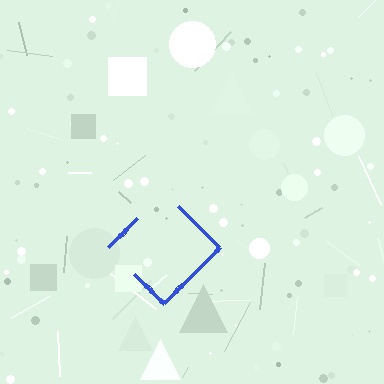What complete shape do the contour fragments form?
The contour fragments form a diamond.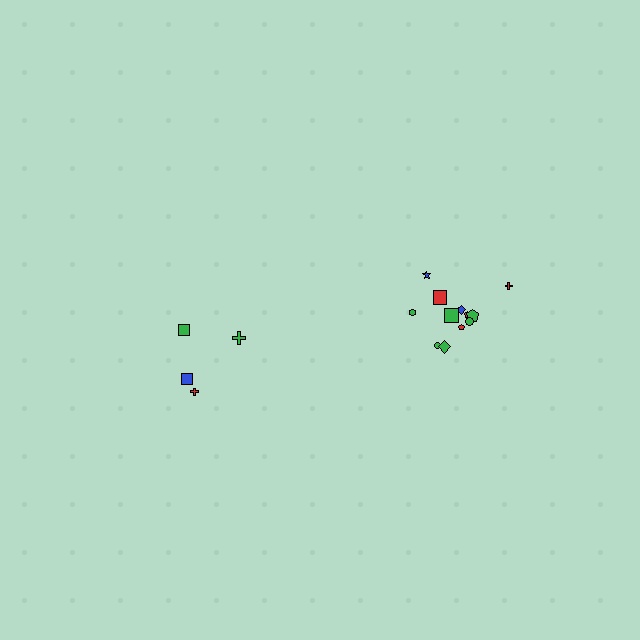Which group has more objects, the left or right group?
The right group.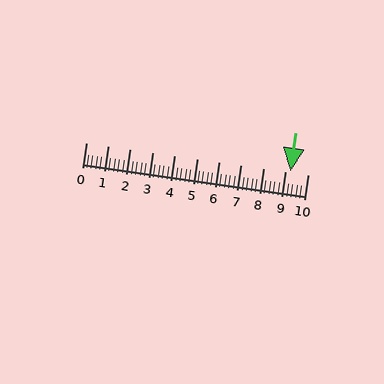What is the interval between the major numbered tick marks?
The major tick marks are spaced 1 units apart.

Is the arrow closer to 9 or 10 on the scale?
The arrow is closer to 9.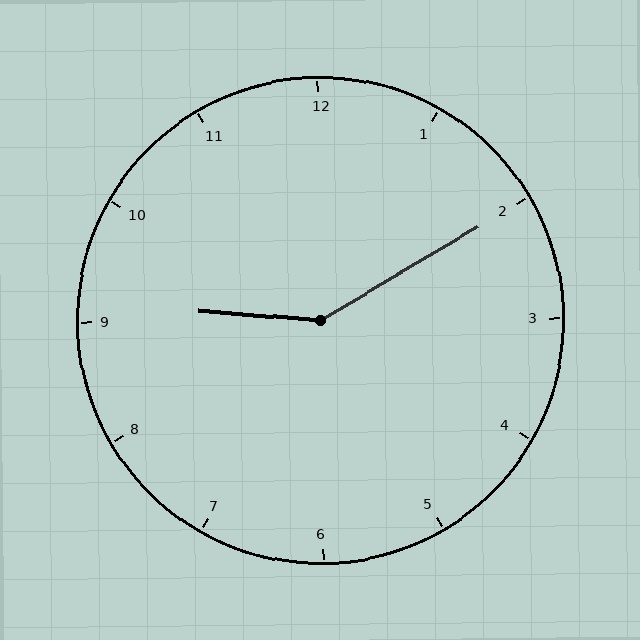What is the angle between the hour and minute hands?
Approximately 145 degrees.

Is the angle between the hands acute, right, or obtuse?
It is obtuse.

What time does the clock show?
9:10.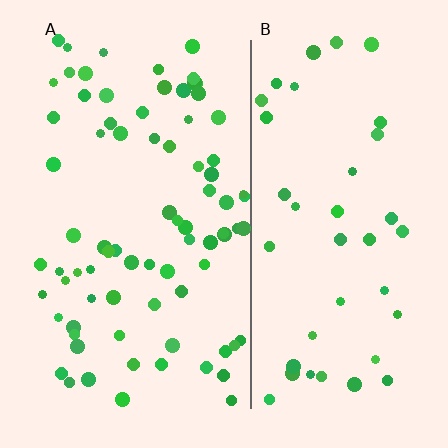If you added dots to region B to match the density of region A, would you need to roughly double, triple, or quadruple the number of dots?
Approximately double.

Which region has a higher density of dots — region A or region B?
A (the left).